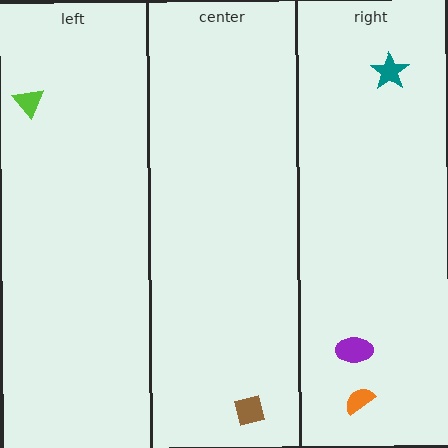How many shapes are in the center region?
1.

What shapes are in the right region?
The teal star, the purple ellipse, the orange semicircle.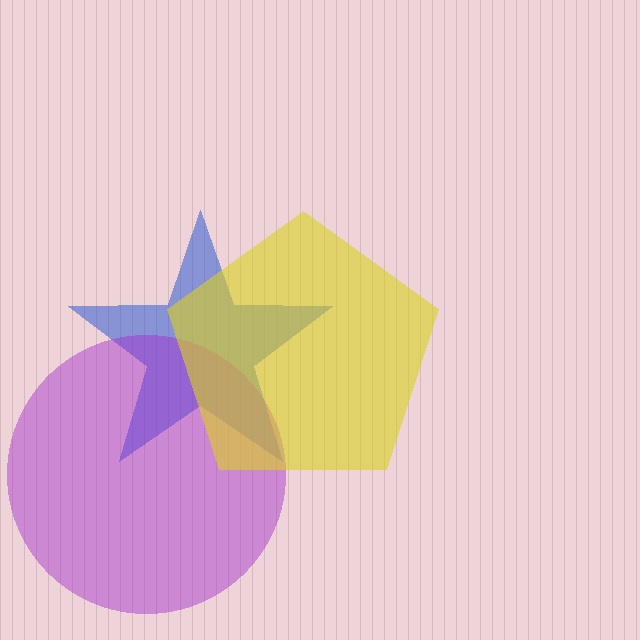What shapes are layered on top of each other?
The layered shapes are: a blue star, a purple circle, a yellow pentagon.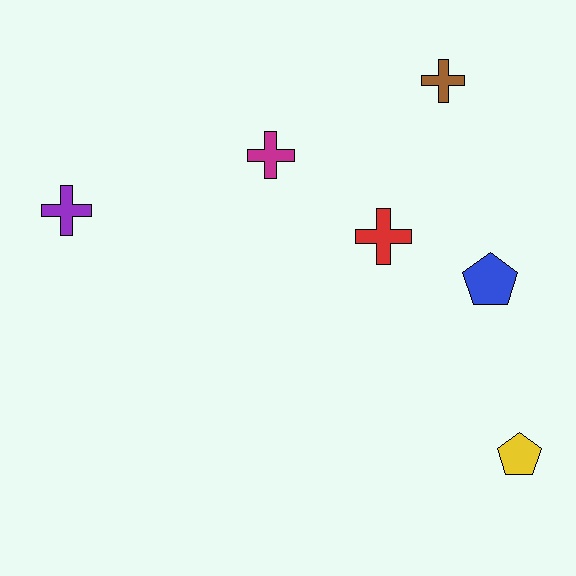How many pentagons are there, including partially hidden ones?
There are 2 pentagons.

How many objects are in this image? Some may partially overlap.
There are 6 objects.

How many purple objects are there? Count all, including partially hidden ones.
There is 1 purple object.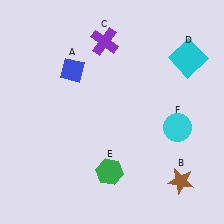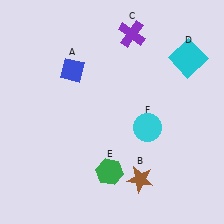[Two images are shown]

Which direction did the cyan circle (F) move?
The cyan circle (F) moved left.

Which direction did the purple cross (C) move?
The purple cross (C) moved right.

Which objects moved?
The objects that moved are: the brown star (B), the purple cross (C), the cyan circle (F).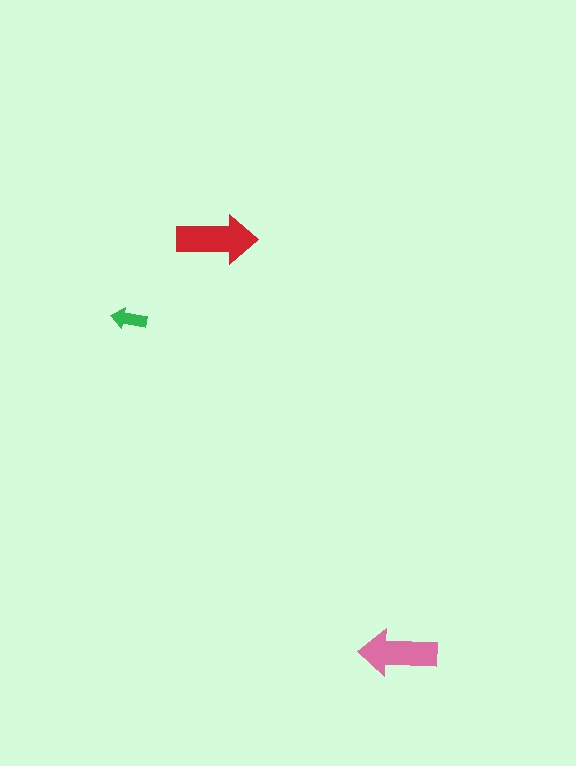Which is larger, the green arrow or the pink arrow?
The pink one.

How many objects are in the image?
There are 3 objects in the image.